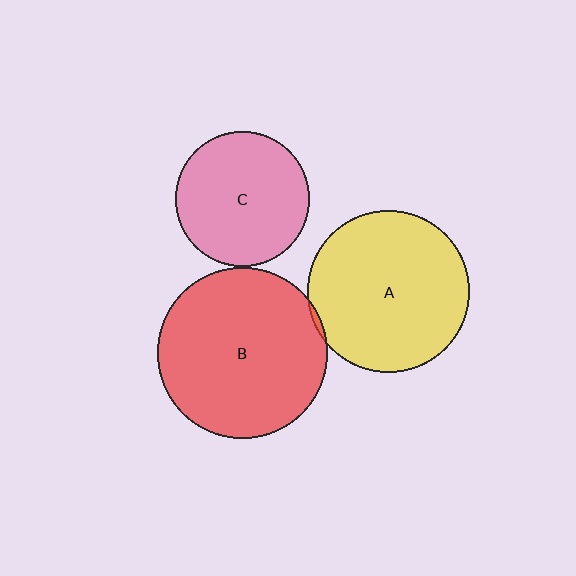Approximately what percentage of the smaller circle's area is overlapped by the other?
Approximately 5%.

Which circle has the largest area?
Circle B (red).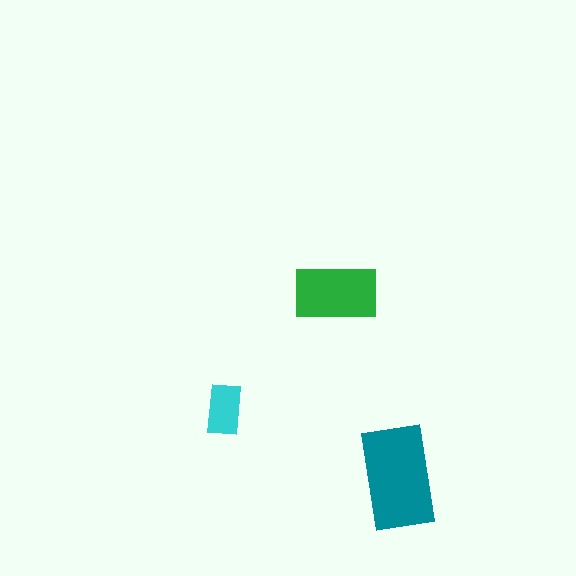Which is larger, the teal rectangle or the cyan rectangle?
The teal one.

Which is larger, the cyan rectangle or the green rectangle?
The green one.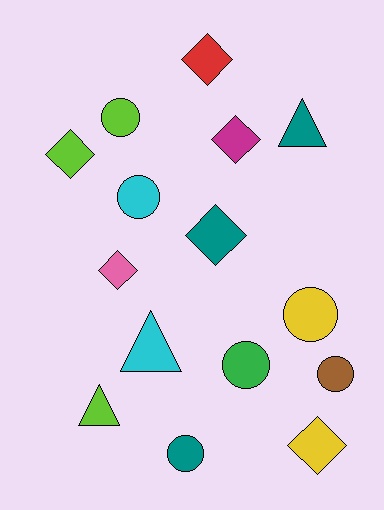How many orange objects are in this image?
There are no orange objects.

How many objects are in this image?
There are 15 objects.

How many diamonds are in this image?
There are 6 diamonds.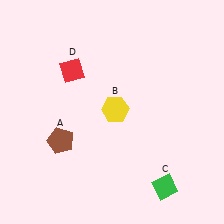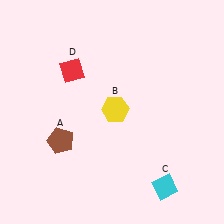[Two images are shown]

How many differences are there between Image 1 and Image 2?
There is 1 difference between the two images.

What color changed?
The diamond (C) changed from green in Image 1 to cyan in Image 2.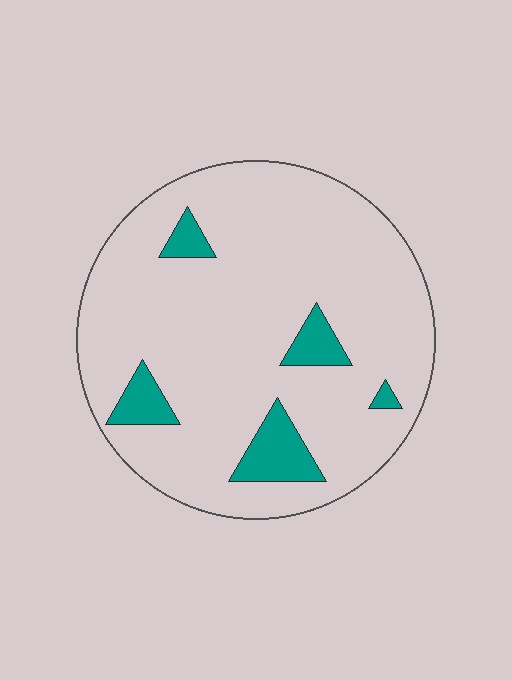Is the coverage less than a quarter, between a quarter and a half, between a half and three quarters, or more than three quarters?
Less than a quarter.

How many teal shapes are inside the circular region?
5.